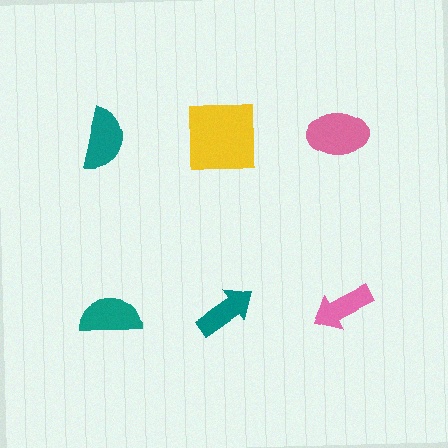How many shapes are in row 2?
3 shapes.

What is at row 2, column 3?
A pink arrow.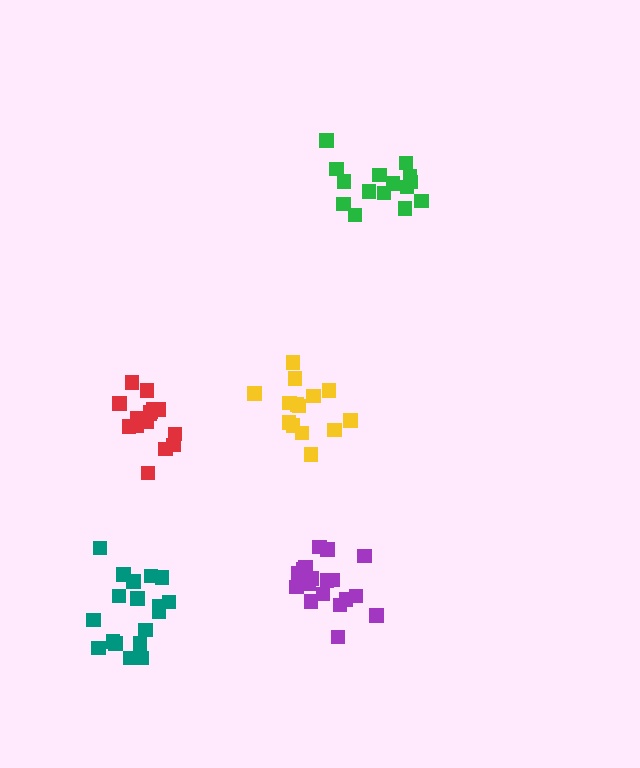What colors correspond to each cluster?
The clusters are colored: red, purple, teal, green, yellow.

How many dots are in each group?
Group 1: 15 dots, Group 2: 18 dots, Group 3: 18 dots, Group 4: 15 dots, Group 5: 14 dots (80 total).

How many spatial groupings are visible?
There are 5 spatial groupings.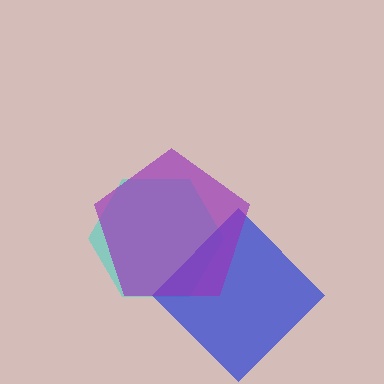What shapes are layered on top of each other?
The layered shapes are: a cyan hexagon, a blue diamond, a purple pentagon.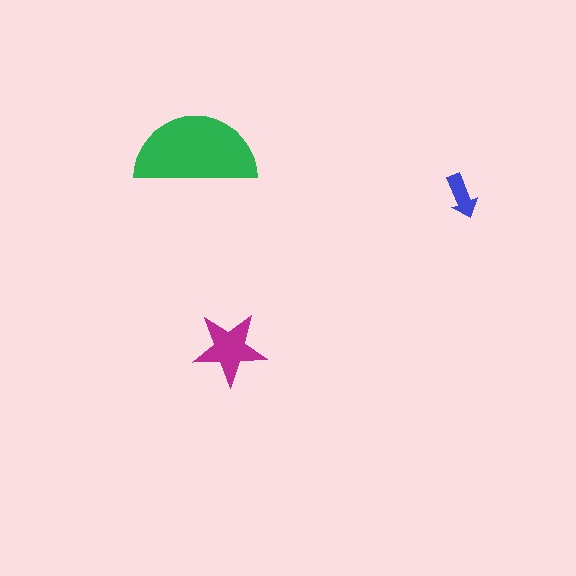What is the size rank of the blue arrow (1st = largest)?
3rd.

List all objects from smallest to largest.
The blue arrow, the magenta star, the green semicircle.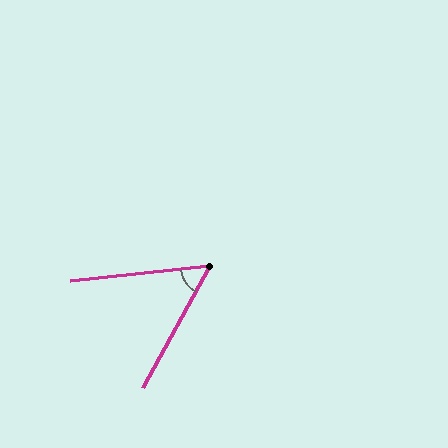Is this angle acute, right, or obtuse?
It is acute.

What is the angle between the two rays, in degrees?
Approximately 55 degrees.